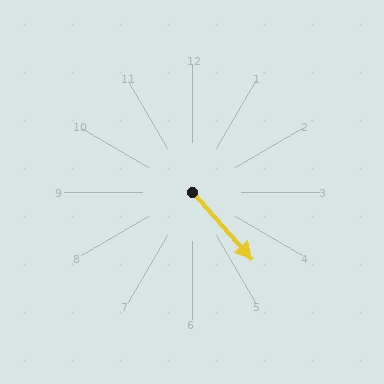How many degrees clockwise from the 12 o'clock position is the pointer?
Approximately 138 degrees.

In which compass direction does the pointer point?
Southeast.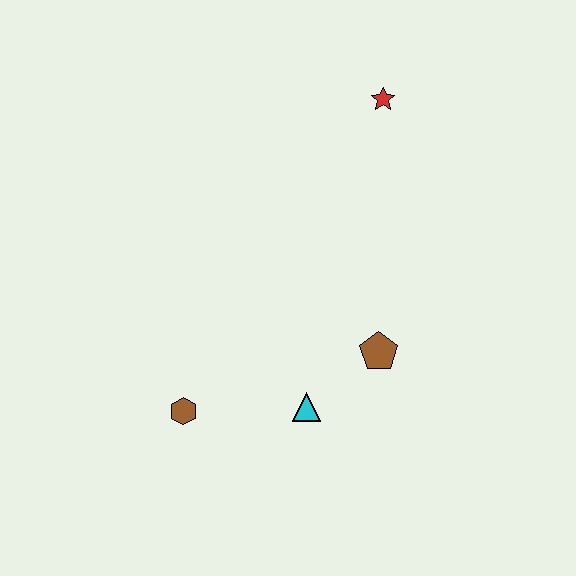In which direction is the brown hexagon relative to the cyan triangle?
The brown hexagon is to the left of the cyan triangle.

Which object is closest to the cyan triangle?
The brown pentagon is closest to the cyan triangle.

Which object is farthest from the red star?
The brown hexagon is farthest from the red star.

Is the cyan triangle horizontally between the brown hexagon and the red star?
Yes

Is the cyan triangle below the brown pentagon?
Yes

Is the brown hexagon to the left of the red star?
Yes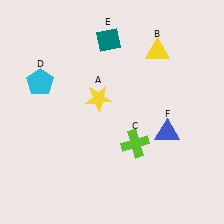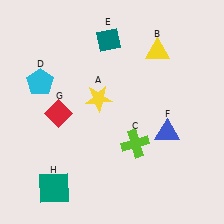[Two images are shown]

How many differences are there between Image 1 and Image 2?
There are 2 differences between the two images.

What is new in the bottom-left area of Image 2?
A teal square (H) was added in the bottom-left area of Image 2.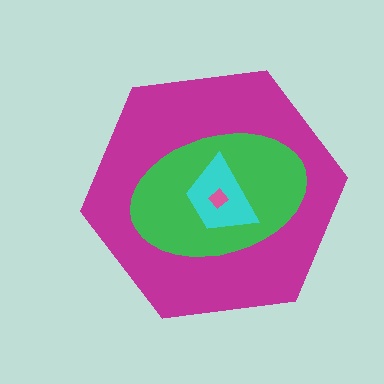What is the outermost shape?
The magenta hexagon.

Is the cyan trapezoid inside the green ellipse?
Yes.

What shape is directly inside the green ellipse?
The cyan trapezoid.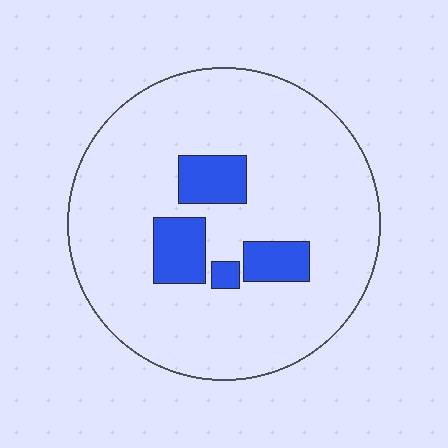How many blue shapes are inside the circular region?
4.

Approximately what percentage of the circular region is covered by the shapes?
Approximately 15%.